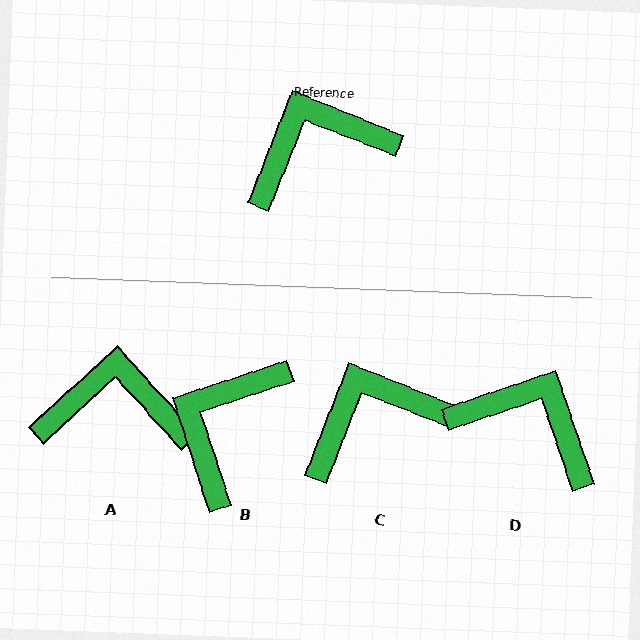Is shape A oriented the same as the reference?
No, it is off by about 26 degrees.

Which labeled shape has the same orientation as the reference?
C.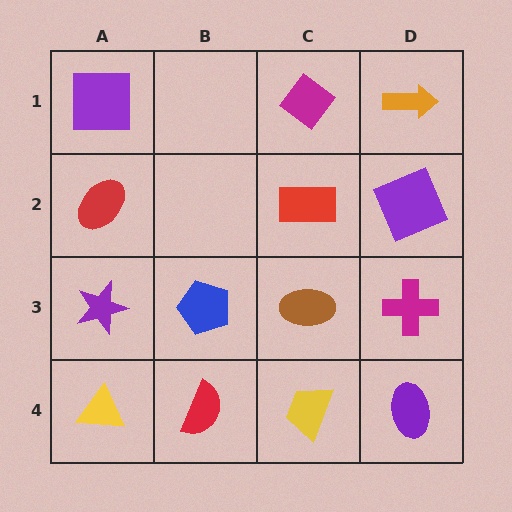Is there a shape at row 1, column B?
No, that cell is empty.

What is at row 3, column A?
A purple star.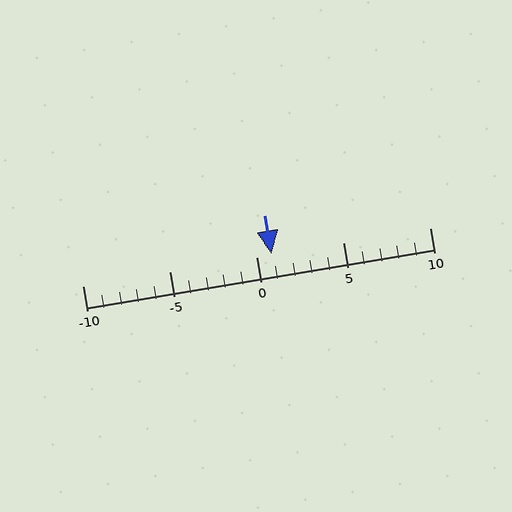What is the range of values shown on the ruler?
The ruler shows values from -10 to 10.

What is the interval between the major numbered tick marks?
The major tick marks are spaced 5 units apart.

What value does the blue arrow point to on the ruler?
The blue arrow points to approximately 1.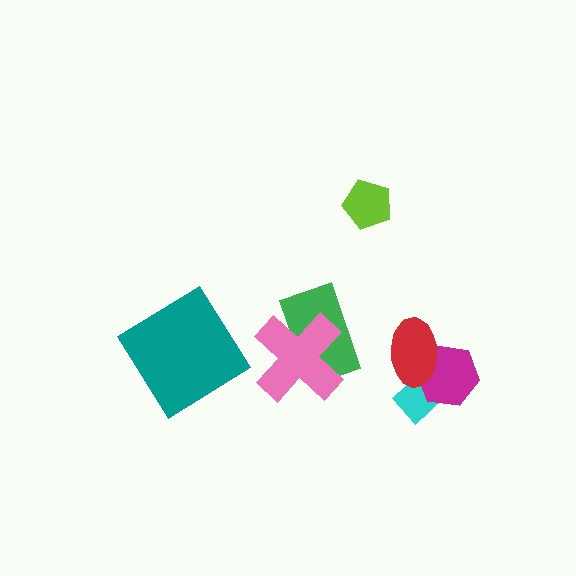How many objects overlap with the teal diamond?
0 objects overlap with the teal diamond.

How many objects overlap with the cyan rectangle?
2 objects overlap with the cyan rectangle.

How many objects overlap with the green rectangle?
1 object overlaps with the green rectangle.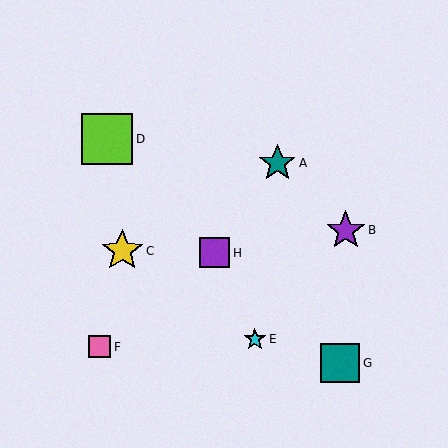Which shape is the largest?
The lime square (labeled D) is the largest.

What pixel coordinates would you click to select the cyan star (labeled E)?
Click at (255, 339) to select the cyan star E.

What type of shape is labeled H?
Shape H is a purple square.